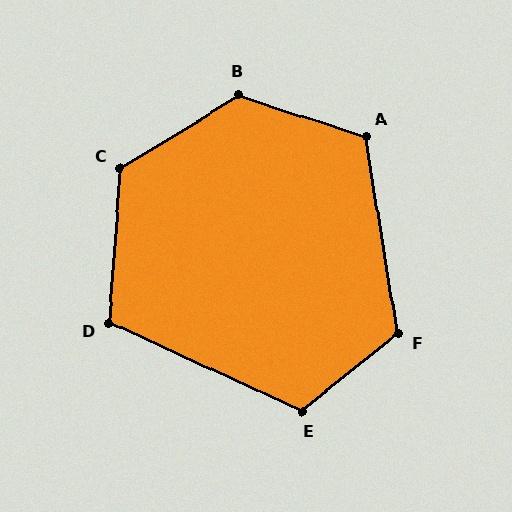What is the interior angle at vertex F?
Approximately 120 degrees (obtuse).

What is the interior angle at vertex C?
Approximately 126 degrees (obtuse).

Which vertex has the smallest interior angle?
D, at approximately 110 degrees.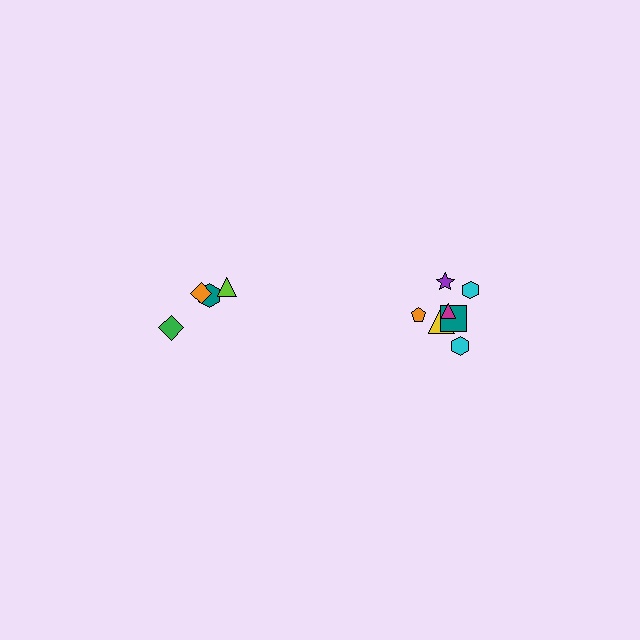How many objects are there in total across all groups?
There are 11 objects.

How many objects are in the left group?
There are 4 objects.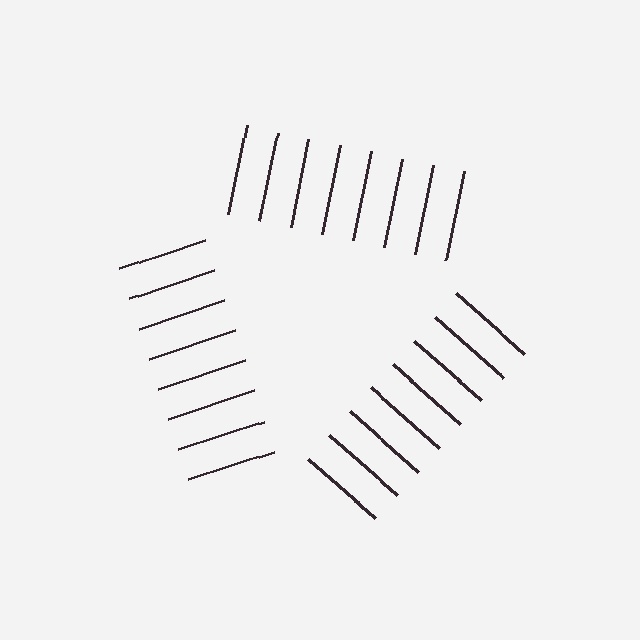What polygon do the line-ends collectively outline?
An illusory triangle — the line segments terminate on its edges but no continuous stroke is drawn.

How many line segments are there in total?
24 — 8 along each of the 3 edges.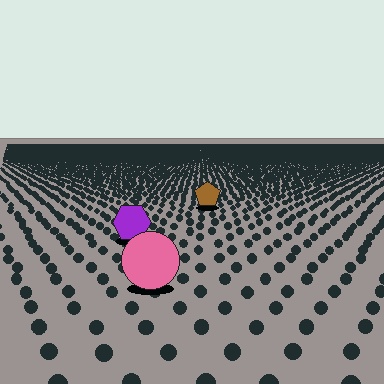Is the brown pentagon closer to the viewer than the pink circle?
No. The pink circle is closer — you can tell from the texture gradient: the ground texture is coarser near it.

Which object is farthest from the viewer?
The brown pentagon is farthest from the viewer. It appears smaller and the ground texture around it is denser.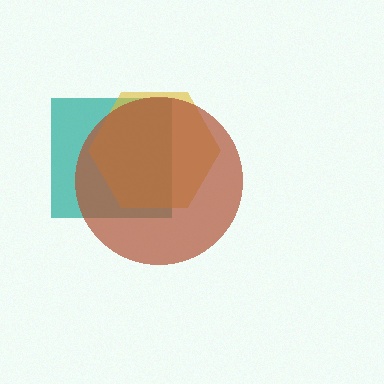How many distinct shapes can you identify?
There are 3 distinct shapes: a teal square, a yellow hexagon, a brown circle.